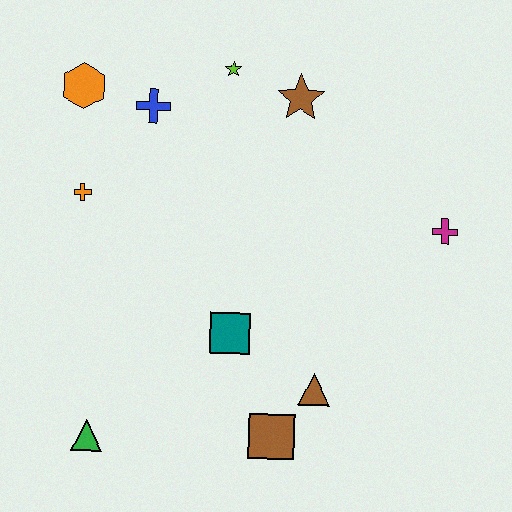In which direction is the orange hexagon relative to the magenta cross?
The orange hexagon is to the left of the magenta cross.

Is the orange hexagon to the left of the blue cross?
Yes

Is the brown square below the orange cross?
Yes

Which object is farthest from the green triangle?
The magenta cross is farthest from the green triangle.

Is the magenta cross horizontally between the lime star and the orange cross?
No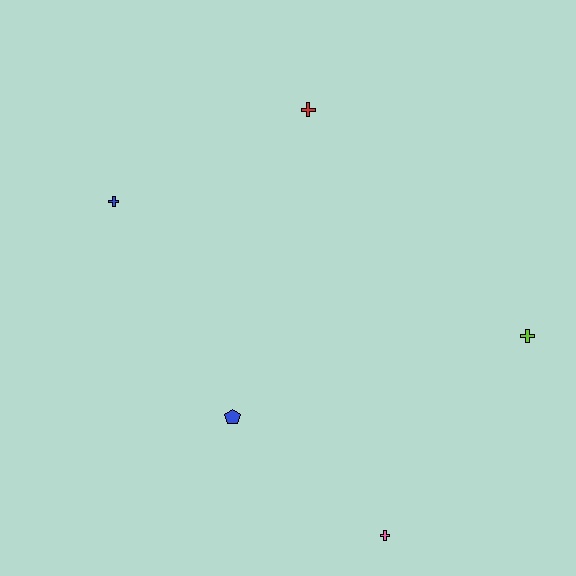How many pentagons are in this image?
There is 1 pentagon.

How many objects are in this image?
There are 5 objects.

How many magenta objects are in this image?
There are no magenta objects.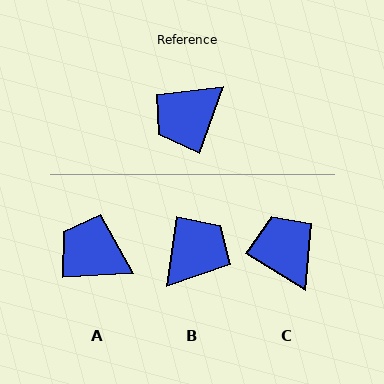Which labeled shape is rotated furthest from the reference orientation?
B, about 168 degrees away.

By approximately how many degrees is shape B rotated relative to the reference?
Approximately 168 degrees clockwise.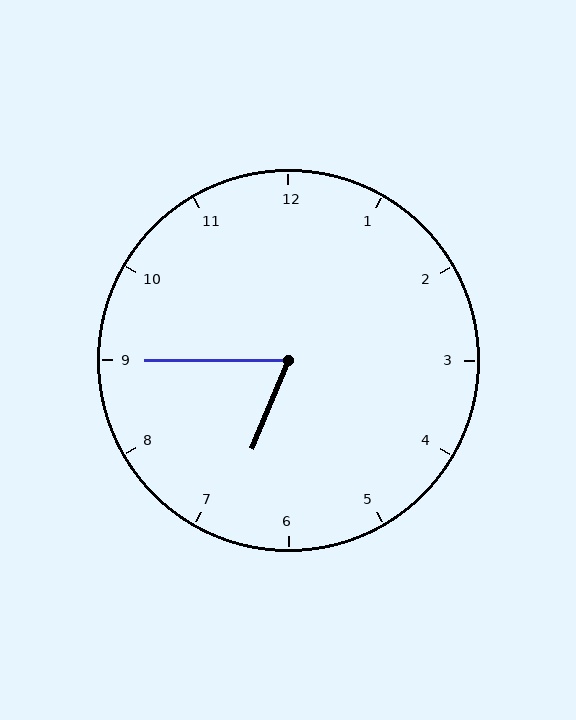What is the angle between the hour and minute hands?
Approximately 68 degrees.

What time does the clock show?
6:45.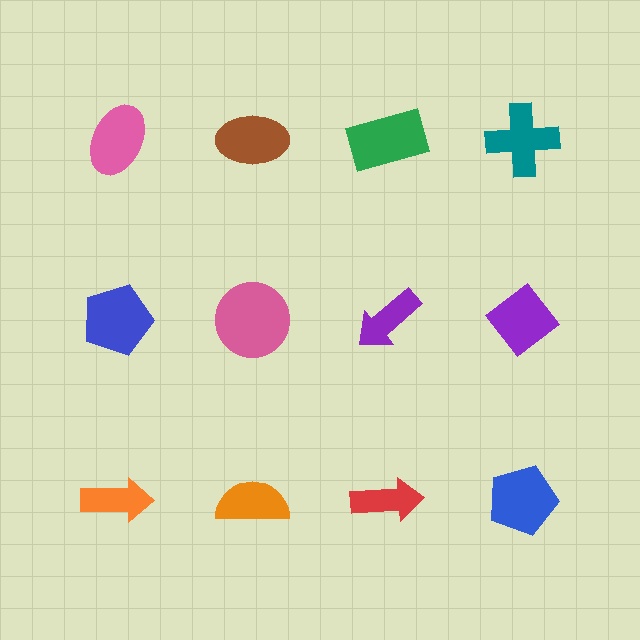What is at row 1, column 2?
A brown ellipse.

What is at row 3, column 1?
An orange arrow.